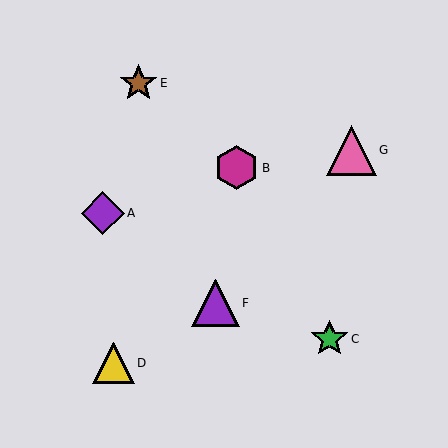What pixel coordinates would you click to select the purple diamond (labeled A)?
Click at (103, 213) to select the purple diamond A.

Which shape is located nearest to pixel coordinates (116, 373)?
The yellow triangle (labeled D) at (113, 363) is nearest to that location.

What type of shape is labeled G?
Shape G is a pink triangle.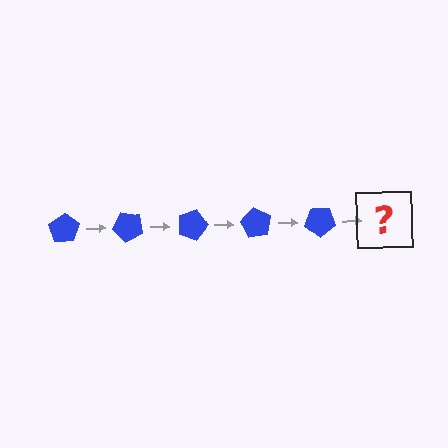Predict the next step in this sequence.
The next step is a blue pentagon rotated 225 degrees.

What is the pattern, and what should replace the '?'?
The pattern is that the pentagon rotates 45 degrees each step. The '?' should be a blue pentagon rotated 225 degrees.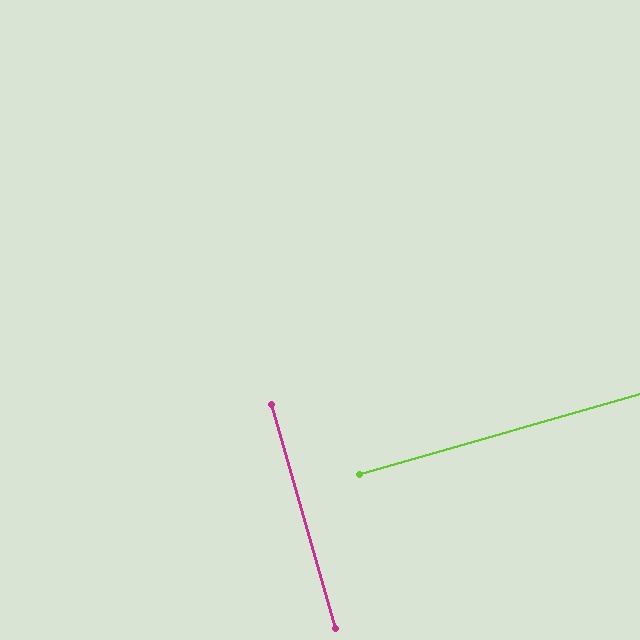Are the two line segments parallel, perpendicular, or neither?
Perpendicular — they meet at approximately 90°.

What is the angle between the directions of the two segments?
Approximately 90 degrees.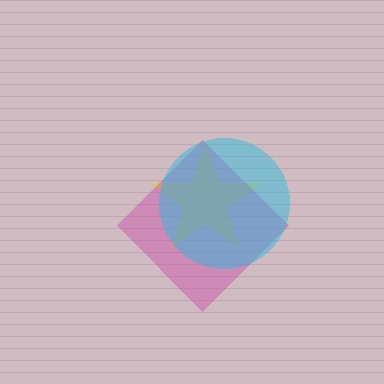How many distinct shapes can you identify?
There are 3 distinct shapes: a yellow star, a magenta diamond, a cyan circle.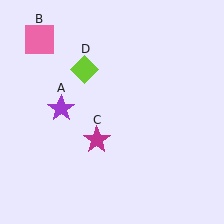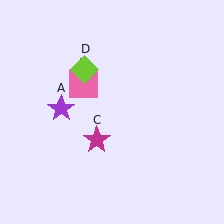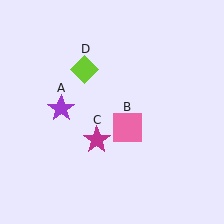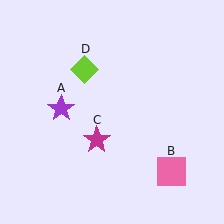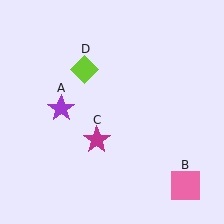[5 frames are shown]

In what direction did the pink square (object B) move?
The pink square (object B) moved down and to the right.